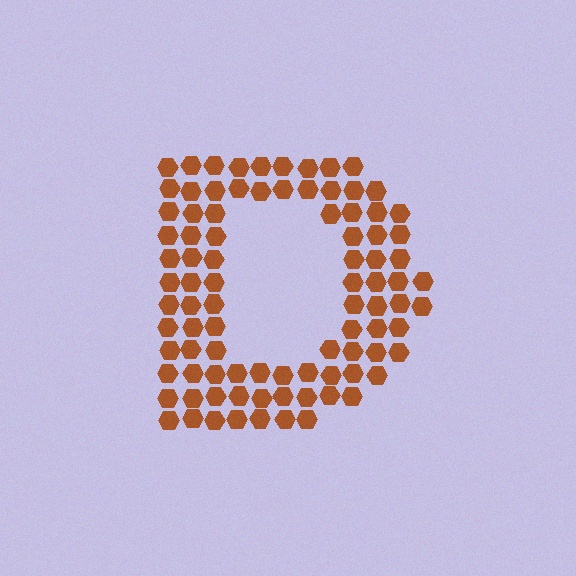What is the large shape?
The large shape is the letter D.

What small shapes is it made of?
It is made of small hexagons.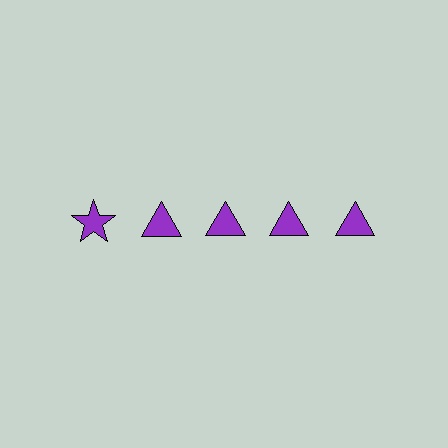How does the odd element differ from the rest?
It has a different shape: star instead of triangle.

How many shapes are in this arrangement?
There are 5 shapes arranged in a grid pattern.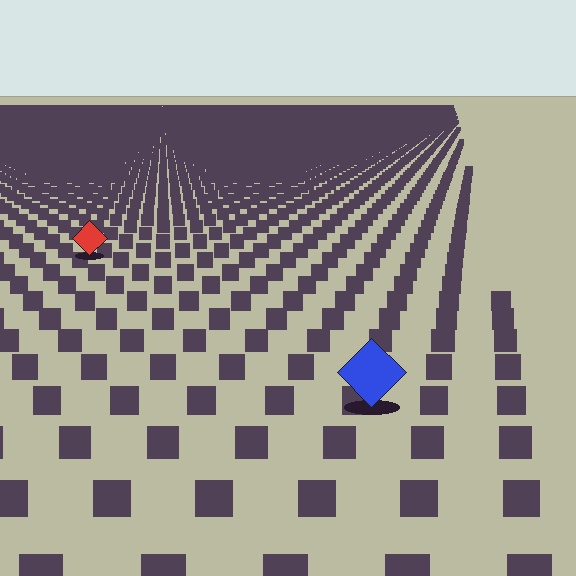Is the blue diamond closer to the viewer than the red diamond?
Yes. The blue diamond is closer — you can tell from the texture gradient: the ground texture is coarser near it.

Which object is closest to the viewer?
The blue diamond is closest. The texture marks near it are larger and more spread out.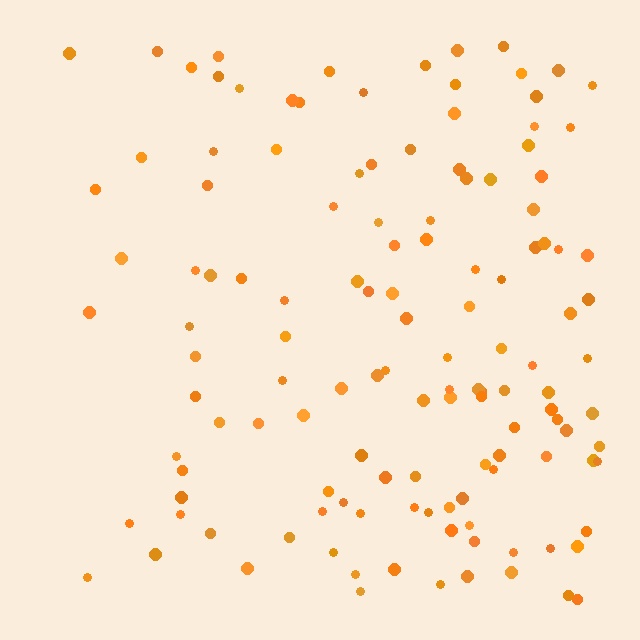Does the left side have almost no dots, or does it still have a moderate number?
Still a moderate number, just noticeably fewer than the right.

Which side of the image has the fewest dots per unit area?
The left.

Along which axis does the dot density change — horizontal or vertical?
Horizontal.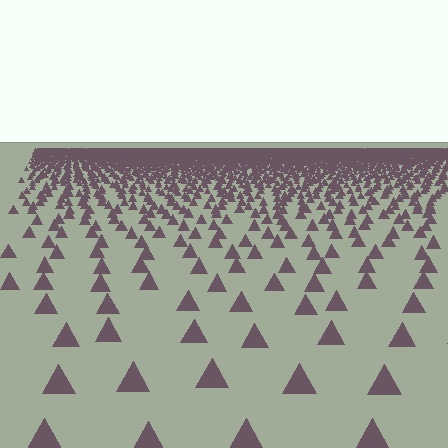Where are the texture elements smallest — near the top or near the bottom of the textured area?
Near the top.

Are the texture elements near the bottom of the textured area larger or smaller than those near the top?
Larger. Near the bottom, elements are closer to the viewer and appear at a bigger on-screen size.